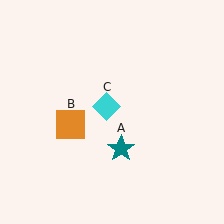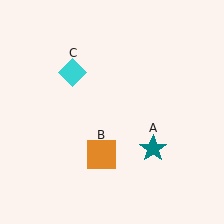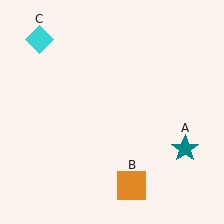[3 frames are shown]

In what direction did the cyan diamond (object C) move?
The cyan diamond (object C) moved up and to the left.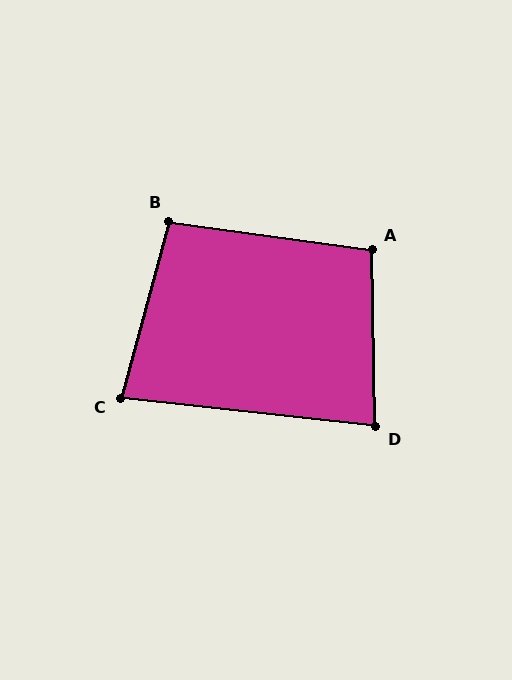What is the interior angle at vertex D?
Approximately 83 degrees (acute).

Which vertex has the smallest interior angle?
C, at approximately 81 degrees.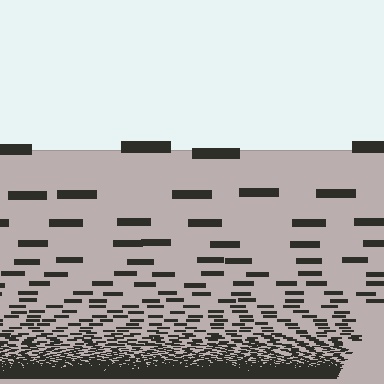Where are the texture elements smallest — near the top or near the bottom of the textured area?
Near the bottom.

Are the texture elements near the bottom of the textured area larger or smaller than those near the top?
Smaller. The gradient is inverted — elements near the bottom are smaller and denser.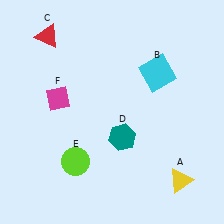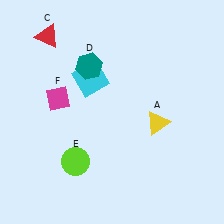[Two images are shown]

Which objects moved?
The objects that moved are: the yellow triangle (A), the cyan square (B), the teal hexagon (D).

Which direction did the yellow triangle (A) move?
The yellow triangle (A) moved up.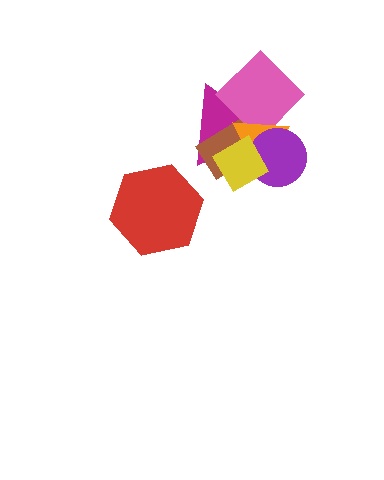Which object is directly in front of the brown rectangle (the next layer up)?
The pink diamond is directly in front of the brown rectangle.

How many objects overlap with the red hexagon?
0 objects overlap with the red hexagon.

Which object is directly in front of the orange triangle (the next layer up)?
The purple circle is directly in front of the orange triangle.